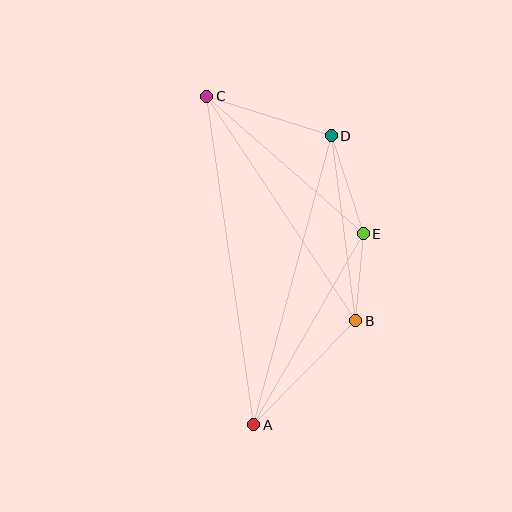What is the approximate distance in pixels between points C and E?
The distance between C and E is approximately 208 pixels.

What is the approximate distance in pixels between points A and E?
The distance between A and E is approximately 220 pixels.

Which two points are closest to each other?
Points B and E are closest to each other.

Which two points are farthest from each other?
Points A and C are farthest from each other.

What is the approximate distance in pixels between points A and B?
The distance between A and B is approximately 146 pixels.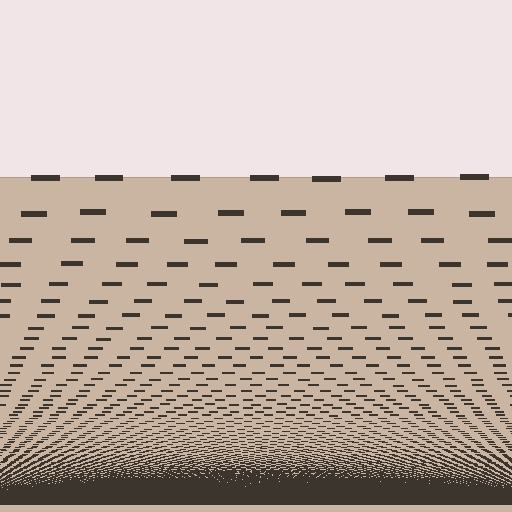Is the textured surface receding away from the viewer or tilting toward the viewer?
The surface appears to tilt toward the viewer. Texture elements get larger and sparser toward the top.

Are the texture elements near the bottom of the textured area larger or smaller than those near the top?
Smaller. The gradient is inverted — elements near the bottom are smaller and denser.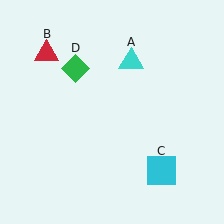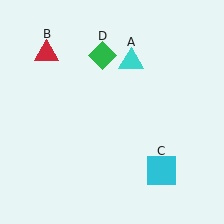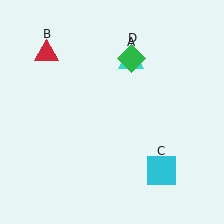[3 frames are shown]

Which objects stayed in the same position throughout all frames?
Cyan triangle (object A) and red triangle (object B) and cyan square (object C) remained stationary.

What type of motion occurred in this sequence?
The green diamond (object D) rotated clockwise around the center of the scene.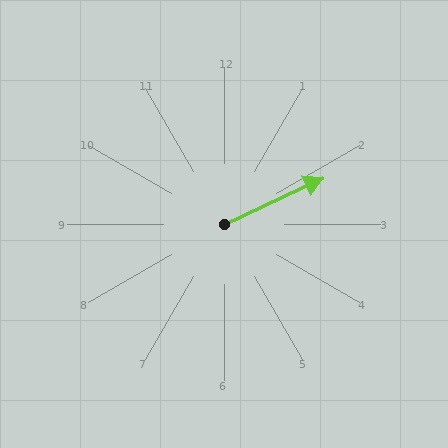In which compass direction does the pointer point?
Northeast.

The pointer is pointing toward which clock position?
Roughly 2 o'clock.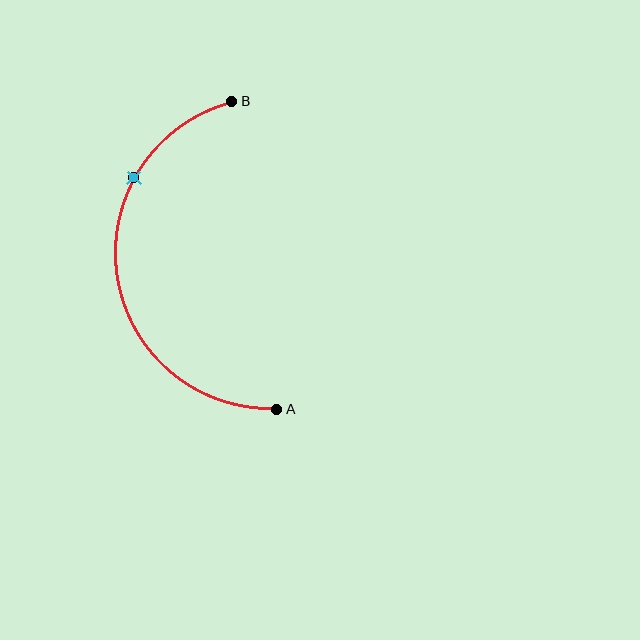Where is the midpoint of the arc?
The arc midpoint is the point on the curve farthest from the straight line joining A and B. It sits to the left of that line.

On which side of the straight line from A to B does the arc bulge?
The arc bulges to the left of the straight line connecting A and B.